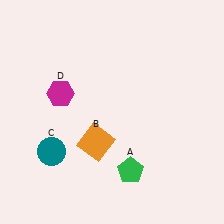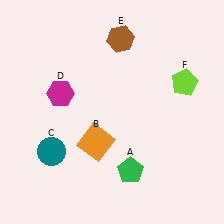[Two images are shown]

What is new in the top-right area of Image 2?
A brown hexagon (E) was added in the top-right area of Image 2.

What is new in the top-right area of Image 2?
A lime pentagon (F) was added in the top-right area of Image 2.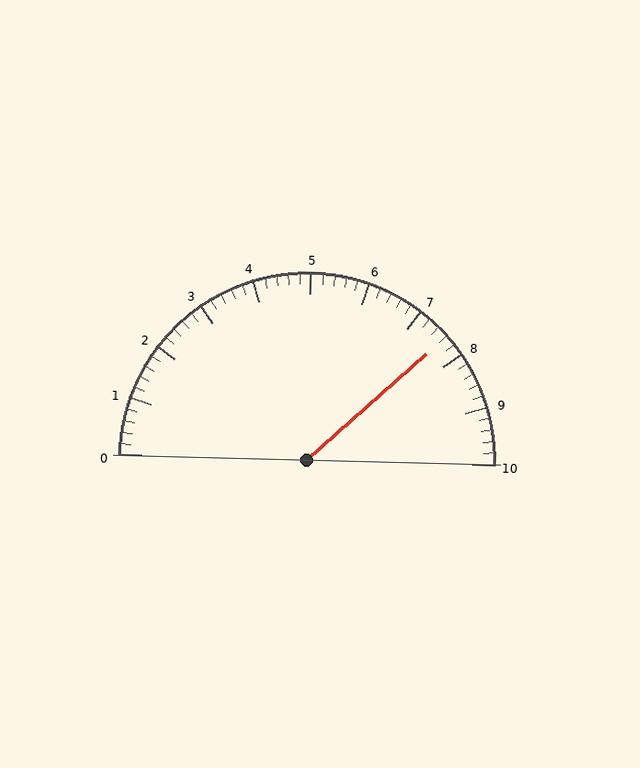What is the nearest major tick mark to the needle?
The nearest major tick mark is 8.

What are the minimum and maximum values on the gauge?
The gauge ranges from 0 to 10.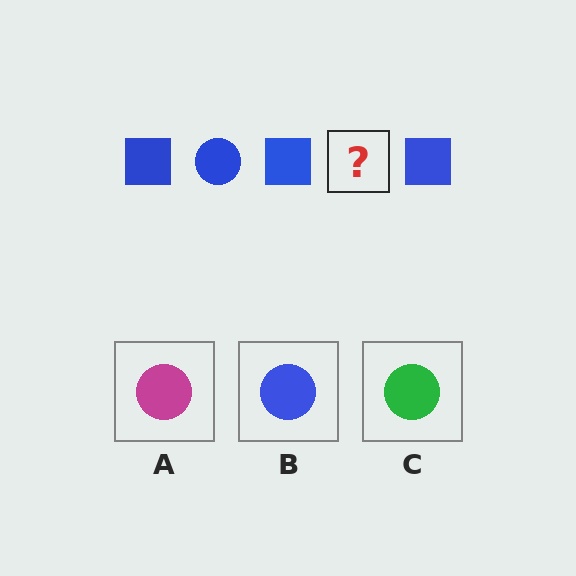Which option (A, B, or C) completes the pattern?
B.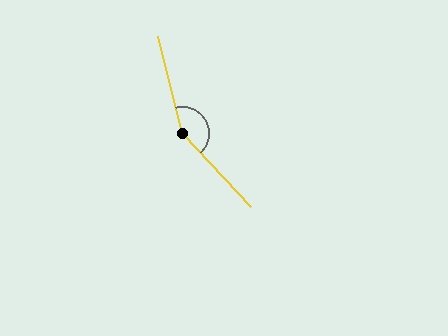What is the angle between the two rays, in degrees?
Approximately 151 degrees.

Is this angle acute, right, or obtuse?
It is obtuse.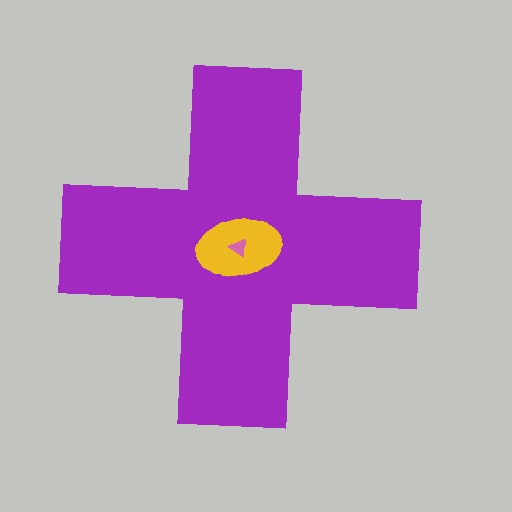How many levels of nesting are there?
3.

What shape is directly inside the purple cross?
The yellow ellipse.